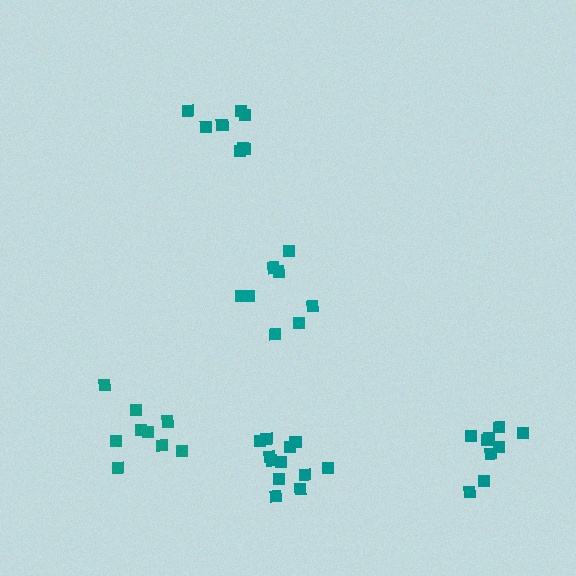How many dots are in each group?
Group 1: 9 dots, Group 2: 12 dots, Group 3: 8 dots, Group 4: 9 dots, Group 5: 9 dots (47 total).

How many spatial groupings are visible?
There are 5 spatial groupings.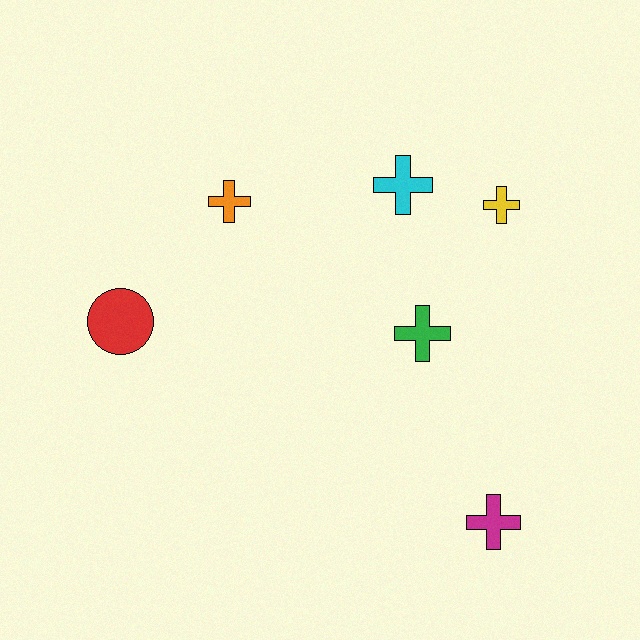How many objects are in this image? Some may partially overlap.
There are 6 objects.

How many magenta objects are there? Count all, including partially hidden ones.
There is 1 magenta object.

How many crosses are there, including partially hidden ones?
There are 5 crosses.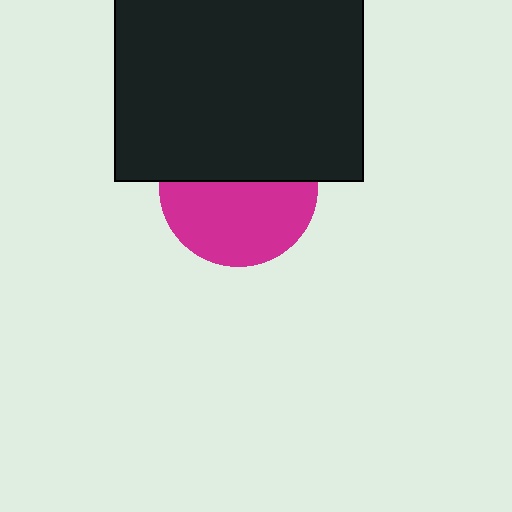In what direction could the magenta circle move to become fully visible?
The magenta circle could move down. That would shift it out from behind the black square entirely.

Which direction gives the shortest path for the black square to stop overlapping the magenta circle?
Moving up gives the shortest separation.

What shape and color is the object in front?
The object in front is a black square.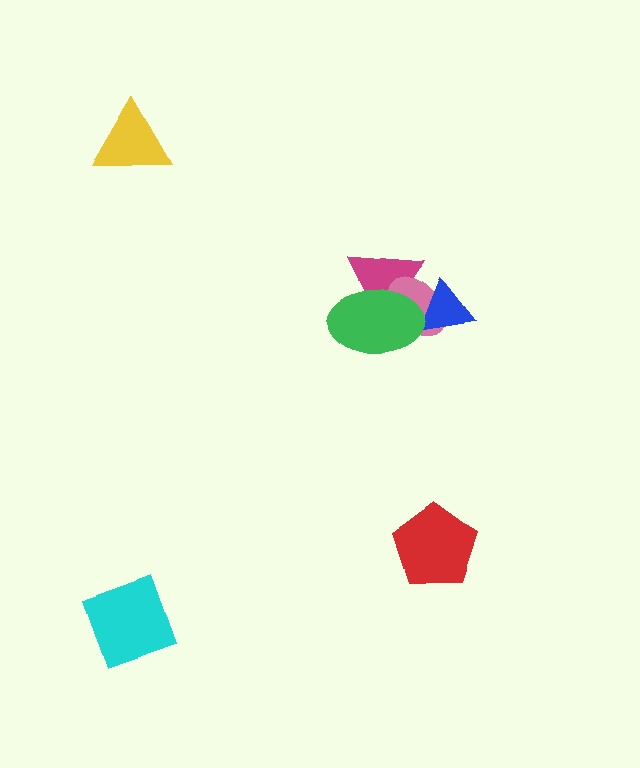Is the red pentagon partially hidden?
No, no other shape covers it.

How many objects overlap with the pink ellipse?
3 objects overlap with the pink ellipse.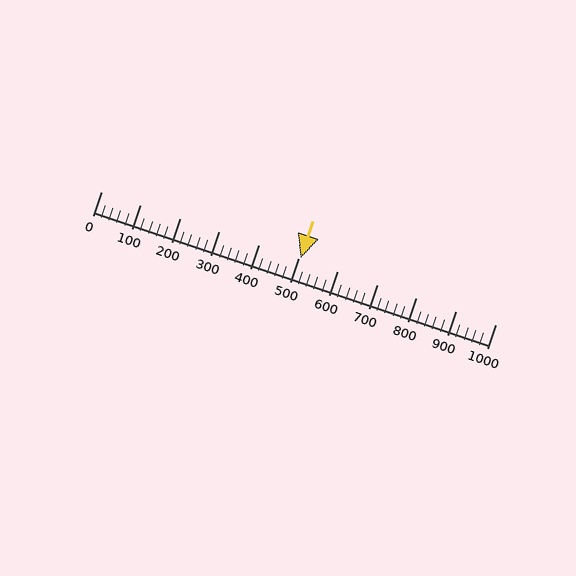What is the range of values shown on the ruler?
The ruler shows values from 0 to 1000.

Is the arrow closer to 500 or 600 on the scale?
The arrow is closer to 500.